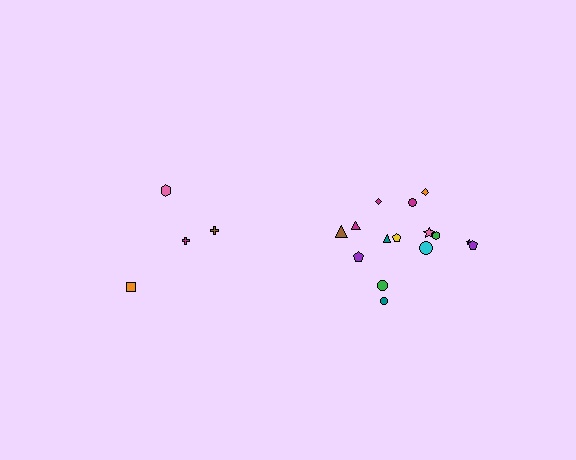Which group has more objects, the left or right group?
The right group.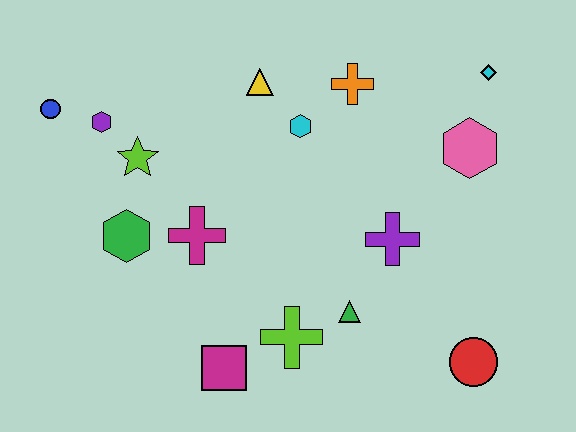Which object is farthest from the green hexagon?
The cyan diamond is farthest from the green hexagon.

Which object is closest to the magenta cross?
The green hexagon is closest to the magenta cross.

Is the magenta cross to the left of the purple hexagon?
No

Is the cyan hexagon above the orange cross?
No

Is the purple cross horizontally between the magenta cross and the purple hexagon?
No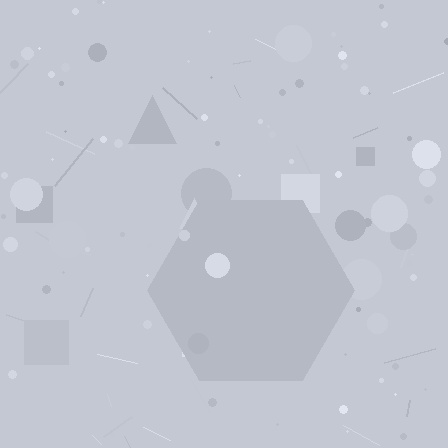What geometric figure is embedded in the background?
A hexagon is embedded in the background.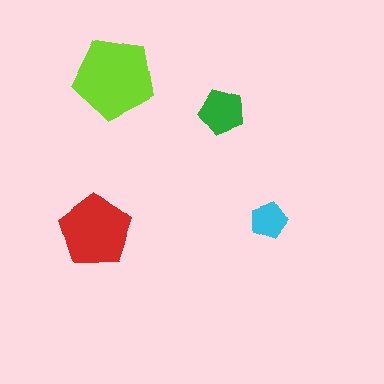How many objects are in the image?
There are 4 objects in the image.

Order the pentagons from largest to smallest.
the lime one, the red one, the green one, the cyan one.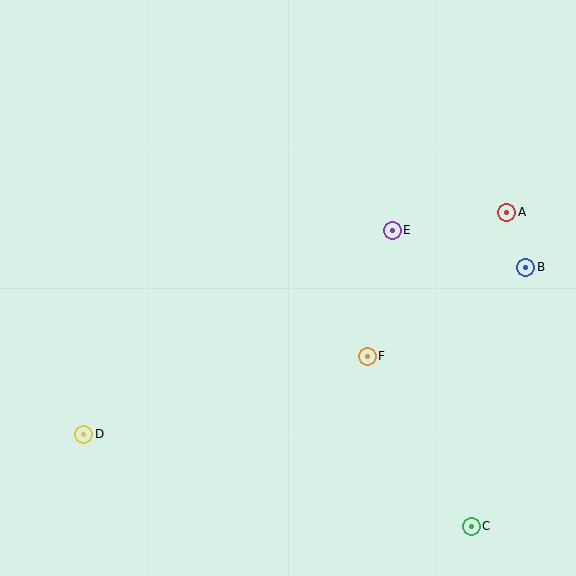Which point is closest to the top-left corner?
Point D is closest to the top-left corner.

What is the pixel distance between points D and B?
The distance between D and B is 472 pixels.